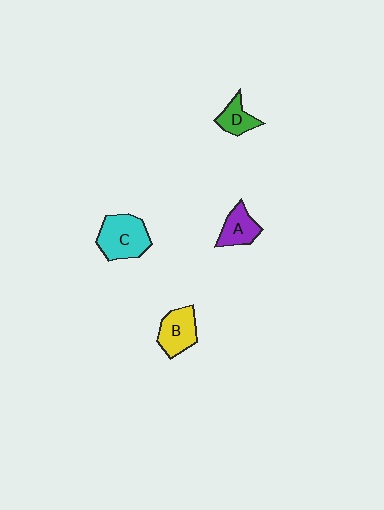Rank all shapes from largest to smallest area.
From largest to smallest: C (cyan), B (yellow), A (purple), D (green).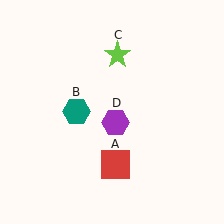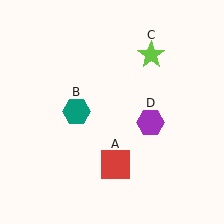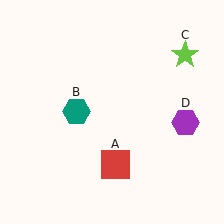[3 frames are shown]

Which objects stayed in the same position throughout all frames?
Red square (object A) and teal hexagon (object B) remained stationary.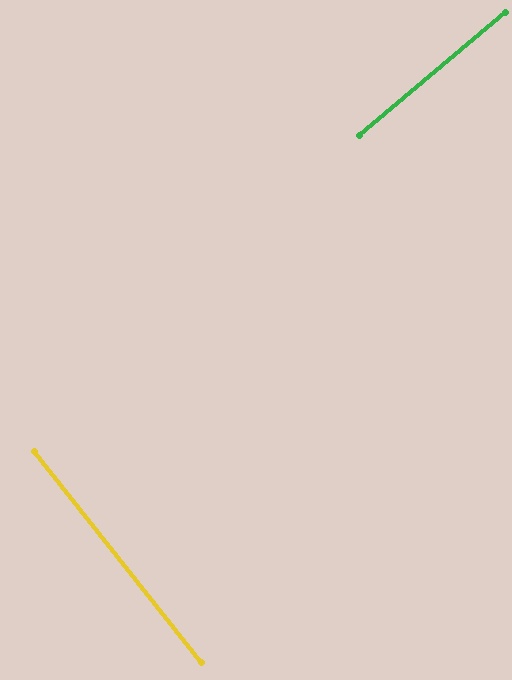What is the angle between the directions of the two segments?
Approximately 88 degrees.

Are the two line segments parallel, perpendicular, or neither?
Perpendicular — they meet at approximately 88°.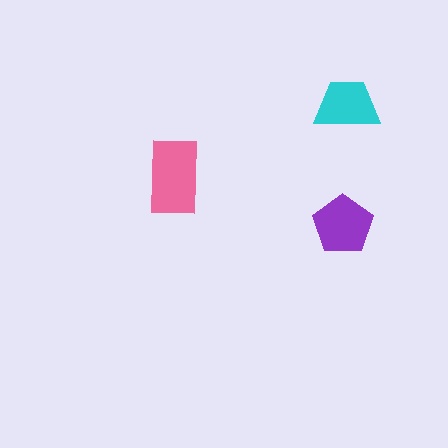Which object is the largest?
The pink rectangle.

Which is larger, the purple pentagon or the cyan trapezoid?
The purple pentagon.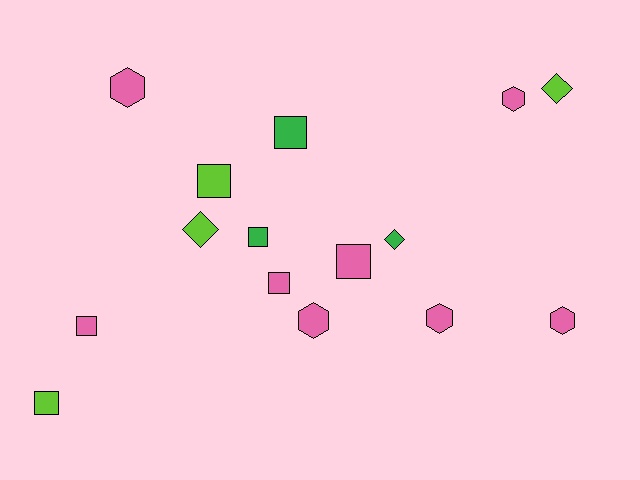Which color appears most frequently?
Pink, with 8 objects.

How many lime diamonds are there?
There are 2 lime diamonds.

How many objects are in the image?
There are 15 objects.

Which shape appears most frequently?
Square, with 7 objects.